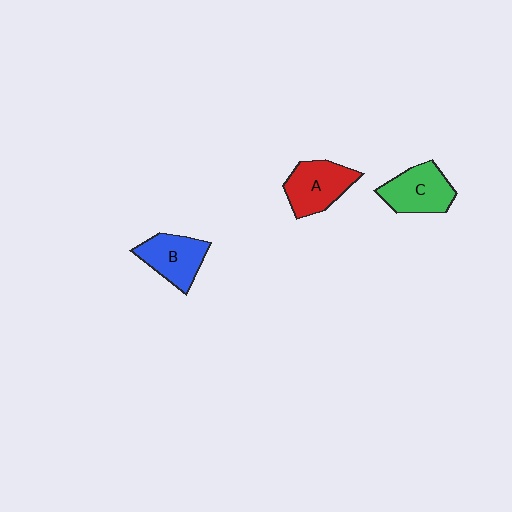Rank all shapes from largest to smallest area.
From largest to smallest: A (red), C (green), B (blue).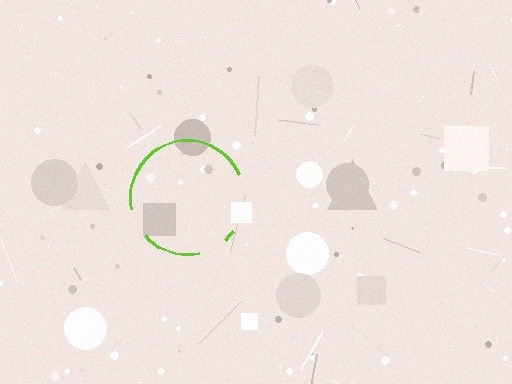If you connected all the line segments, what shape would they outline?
They would outline a circle.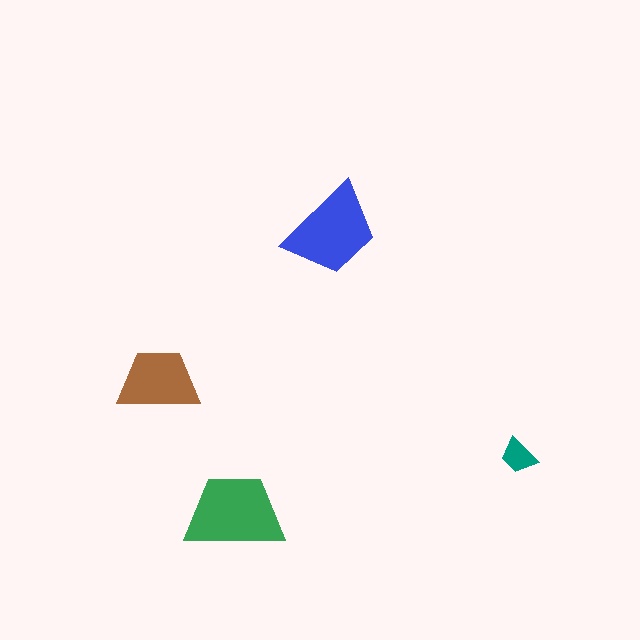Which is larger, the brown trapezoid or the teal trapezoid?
The brown one.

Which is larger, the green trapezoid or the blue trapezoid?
The green one.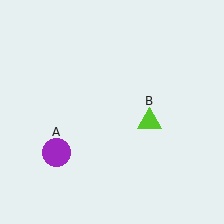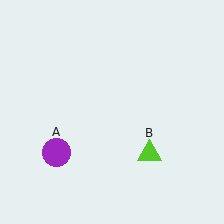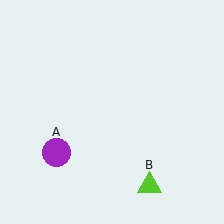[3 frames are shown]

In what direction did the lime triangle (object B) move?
The lime triangle (object B) moved down.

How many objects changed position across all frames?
1 object changed position: lime triangle (object B).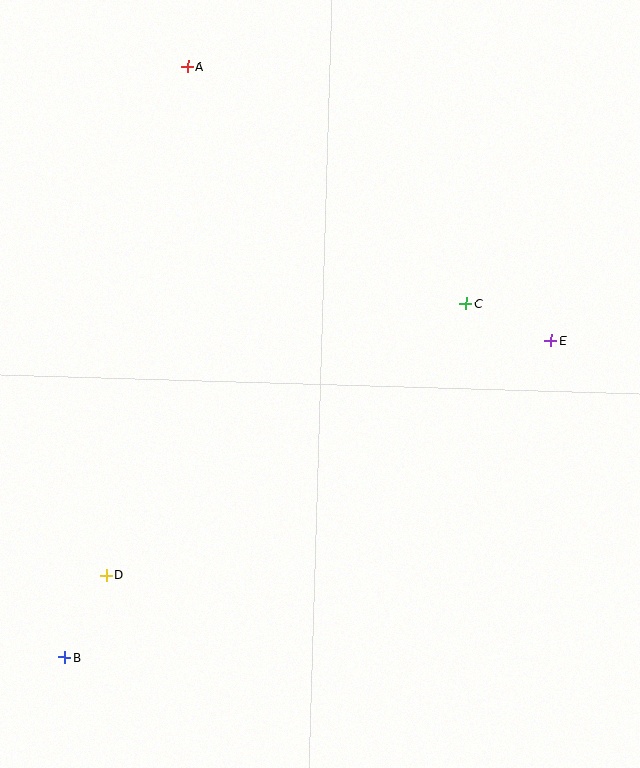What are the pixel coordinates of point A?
Point A is at (188, 67).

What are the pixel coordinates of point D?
Point D is at (106, 575).